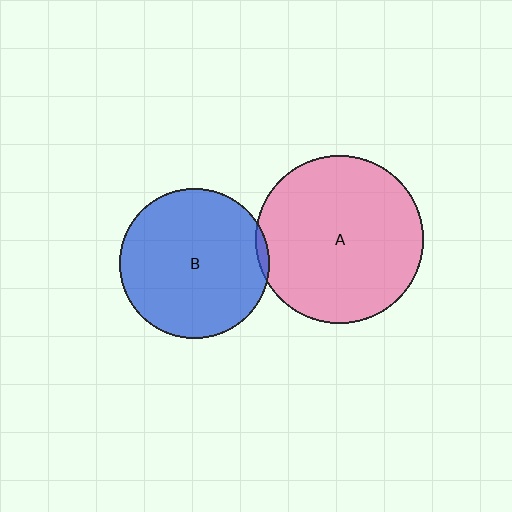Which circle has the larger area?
Circle A (pink).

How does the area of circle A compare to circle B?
Approximately 1.2 times.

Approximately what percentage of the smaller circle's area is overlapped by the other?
Approximately 5%.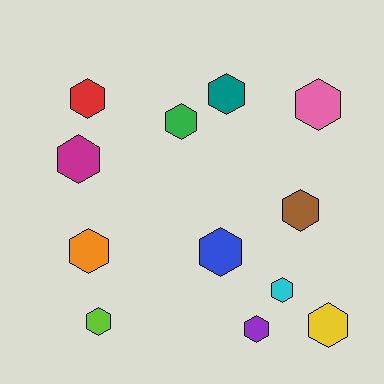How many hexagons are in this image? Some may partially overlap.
There are 12 hexagons.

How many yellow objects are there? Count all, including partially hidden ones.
There is 1 yellow object.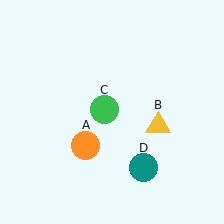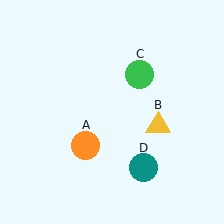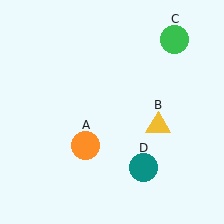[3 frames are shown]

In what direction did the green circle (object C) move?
The green circle (object C) moved up and to the right.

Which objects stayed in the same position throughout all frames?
Orange circle (object A) and yellow triangle (object B) and teal circle (object D) remained stationary.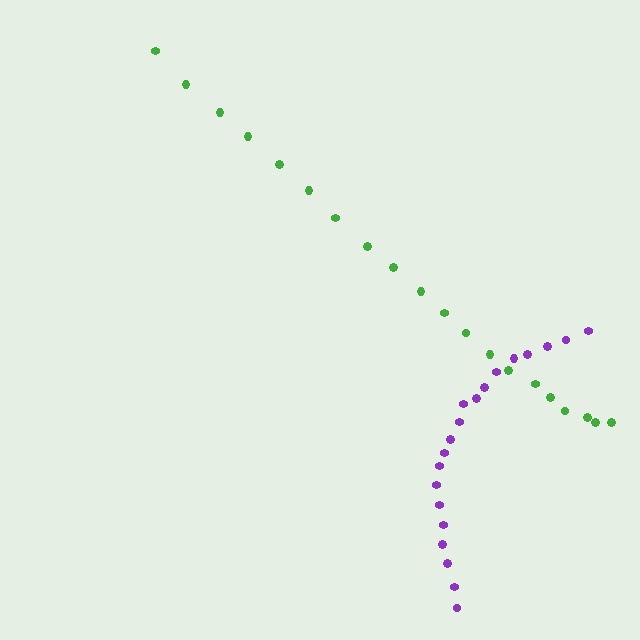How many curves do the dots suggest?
There are 2 distinct paths.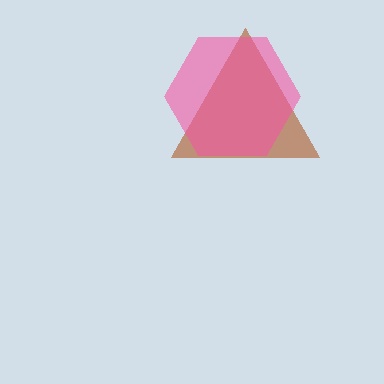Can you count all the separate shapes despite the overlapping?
Yes, there are 2 separate shapes.